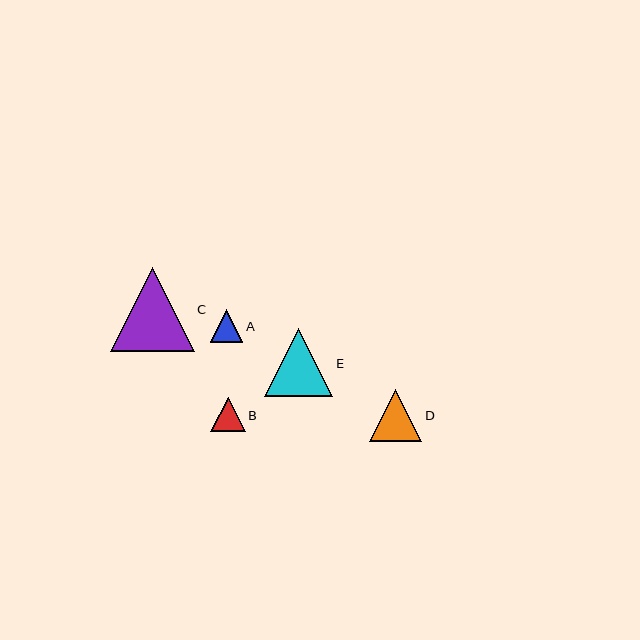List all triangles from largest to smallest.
From largest to smallest: C, E, D, B, A.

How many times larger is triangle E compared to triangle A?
Triangle E is approximately 2.1 times the size of triangle A.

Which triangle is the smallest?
Triangle A is the smallest with a size of approximately 33 pixels.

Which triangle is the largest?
Triangle C is the largest with a size of approximately 83 pixels.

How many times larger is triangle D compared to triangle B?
Triangle D is approximately 1.5 times the size of triangle B.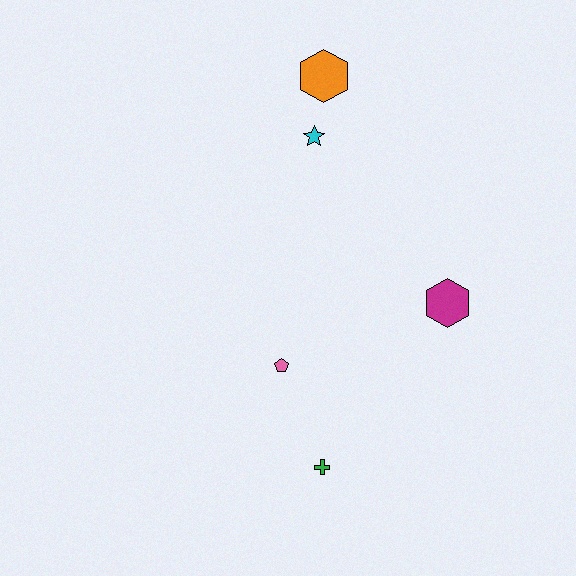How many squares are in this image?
There are no squares.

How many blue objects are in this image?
There are no blue objects.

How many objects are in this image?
There are 5 objects.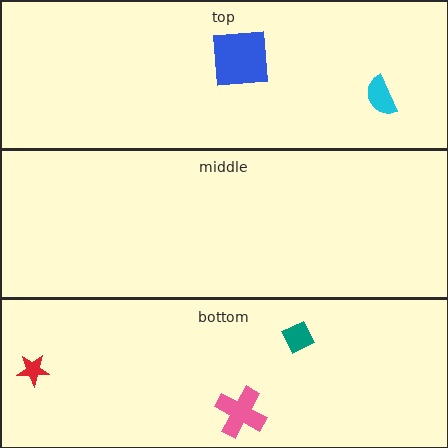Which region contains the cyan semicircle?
The top region.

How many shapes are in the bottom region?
3.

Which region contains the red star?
The bottom region.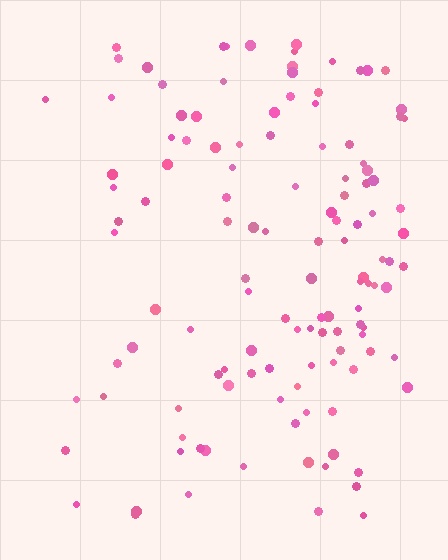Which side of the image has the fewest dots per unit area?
The left.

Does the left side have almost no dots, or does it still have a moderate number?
Still a moderate number, just noticeably fewer than the right.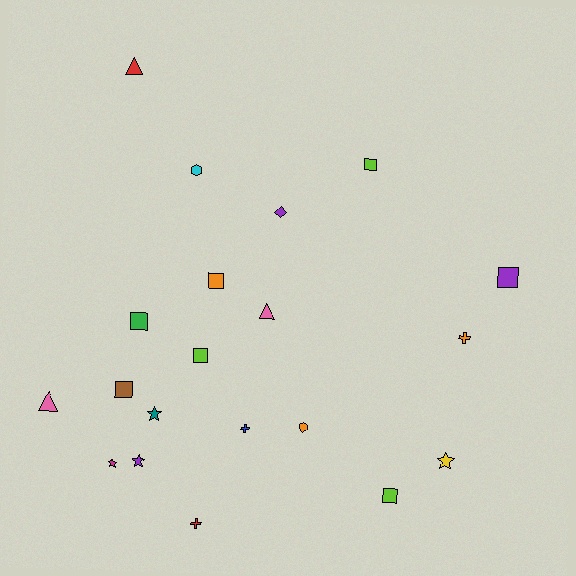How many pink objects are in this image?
There are 2 pink objects.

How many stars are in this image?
There are 4 stars.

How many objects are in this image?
There are 20 objects.